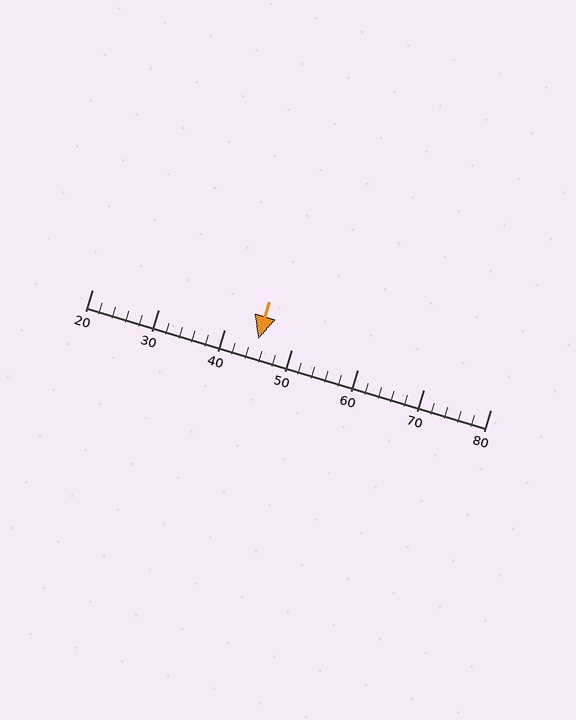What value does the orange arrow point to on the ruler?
The orange arrow points to approximately 45.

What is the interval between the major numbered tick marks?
The major tick marks are spaced 10 units apart.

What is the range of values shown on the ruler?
The ruler shows values from 20 to 80.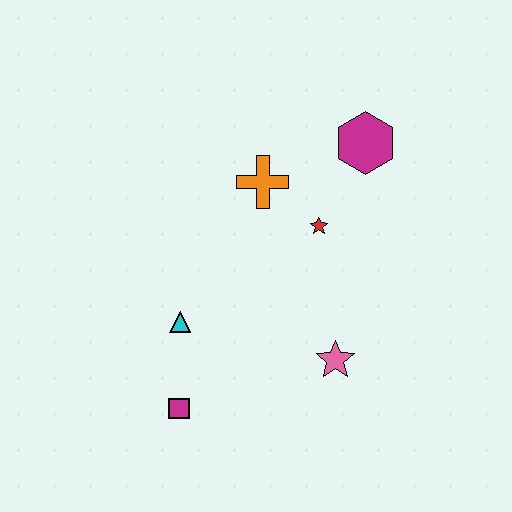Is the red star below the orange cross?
Yes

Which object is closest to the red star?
The orange cross is closest to the red star.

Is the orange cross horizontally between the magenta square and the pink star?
Yes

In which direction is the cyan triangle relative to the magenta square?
The cyan triangle is above the magenta square.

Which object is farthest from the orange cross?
The magenta square is farthest from the orange cross.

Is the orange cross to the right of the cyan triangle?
Yes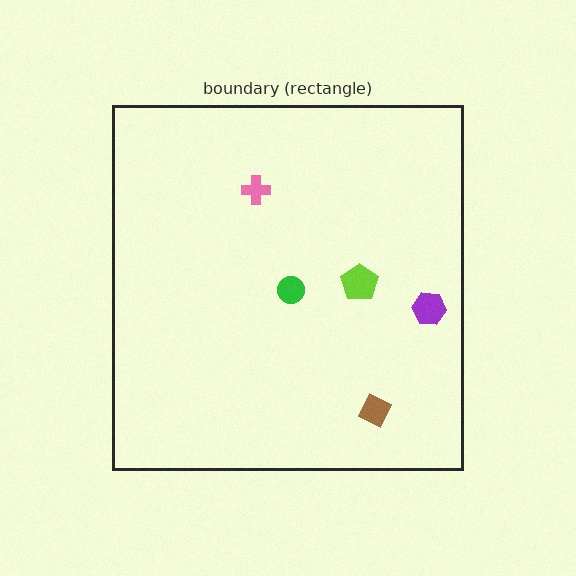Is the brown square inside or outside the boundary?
Inside.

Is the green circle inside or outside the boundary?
Inside.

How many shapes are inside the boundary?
5 inside, 0 outside.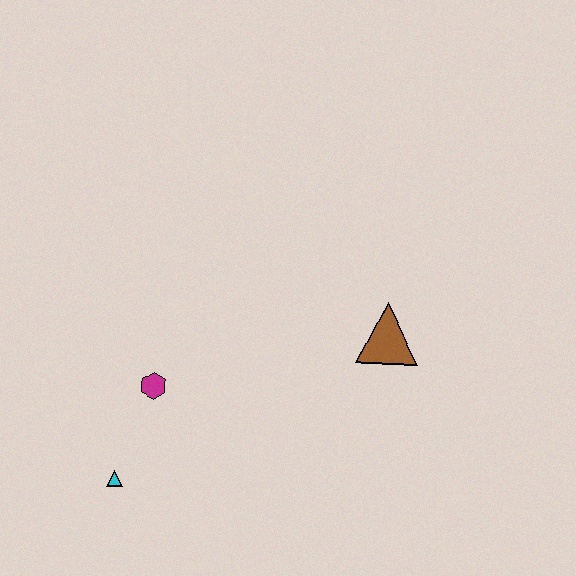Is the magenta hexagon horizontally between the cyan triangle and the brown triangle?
Yes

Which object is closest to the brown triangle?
The magenta hexagon is closest to the brown triangle.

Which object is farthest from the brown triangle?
The cyan triangle is farthest from the brown triangle.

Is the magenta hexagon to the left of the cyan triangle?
No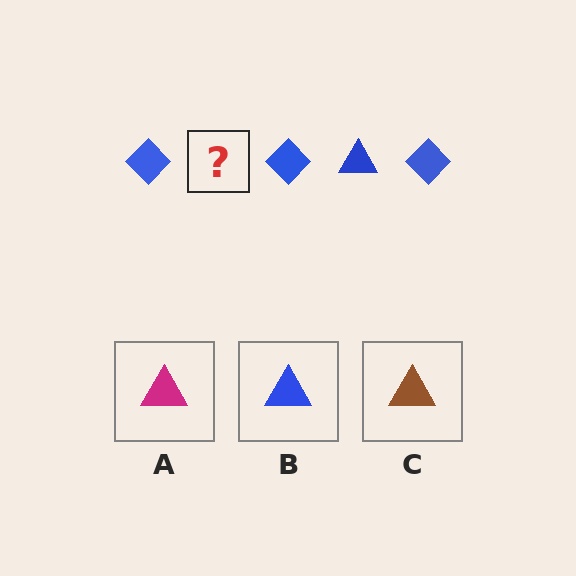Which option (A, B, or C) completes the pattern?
B.